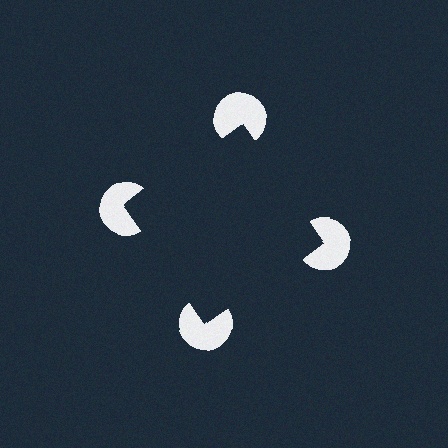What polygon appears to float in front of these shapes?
An illusory square — its edges are inferred from the aligned wedge cuts in the pac-man discs, not physically drawn.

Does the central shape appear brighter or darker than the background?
It typically appears slightly darker than the background, even though no actual brightness change is drawn.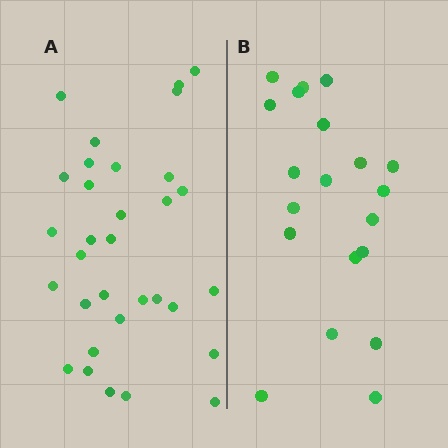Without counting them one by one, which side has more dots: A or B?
Region A (the left region) has more dots.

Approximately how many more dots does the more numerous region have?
Region A has roughly 12 or so more dots than region B.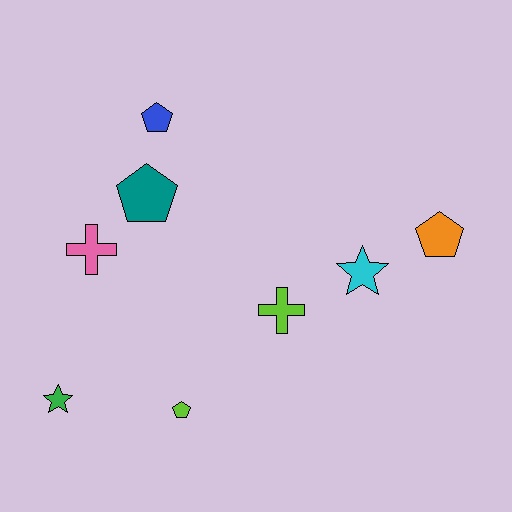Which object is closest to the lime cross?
The cyan star is closest to the lime cross.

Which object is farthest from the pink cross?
The orange pentagon is farthest from the pink cross.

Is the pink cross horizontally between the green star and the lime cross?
Yes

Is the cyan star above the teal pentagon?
No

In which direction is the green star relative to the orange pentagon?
The green star is to the left of the orange pentagon.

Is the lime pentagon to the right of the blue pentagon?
Yes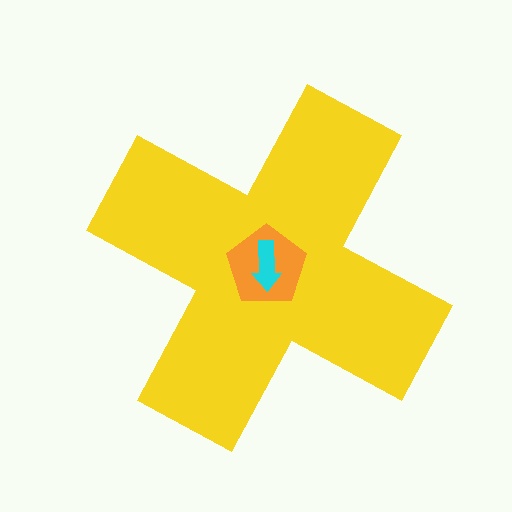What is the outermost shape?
The yellow cross.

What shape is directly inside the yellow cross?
The orange pentagon.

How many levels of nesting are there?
3.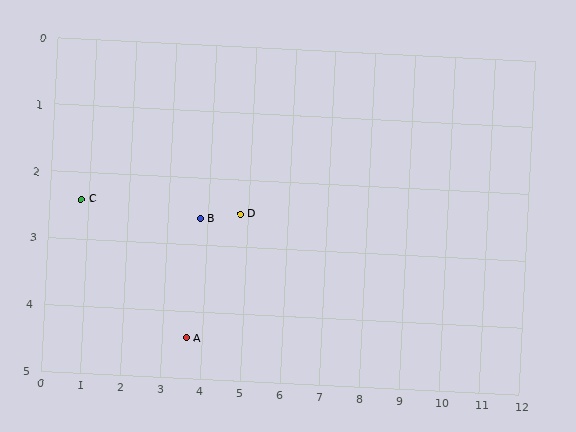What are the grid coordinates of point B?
Point B is at approximately (3.8, 2.6).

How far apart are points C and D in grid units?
Points C and D are about 4.0 grid units apart.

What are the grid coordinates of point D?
Point D is at approximately (4.8, 2.5).